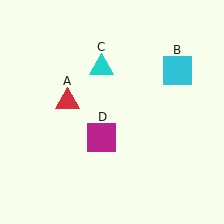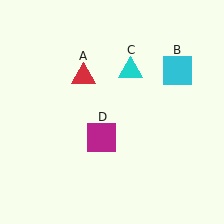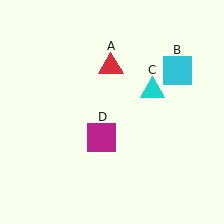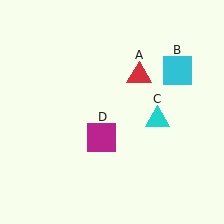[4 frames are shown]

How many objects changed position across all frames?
2 objects changed position: red triangle (object A), cyan triangle (object C).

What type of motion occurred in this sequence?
The red triangle (object A), cyan triangle (object C) rotated clockwise around the center of the scene.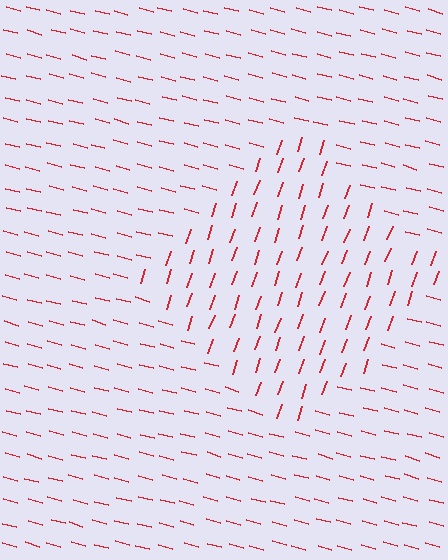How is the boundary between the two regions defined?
The boundary is defined purely by a change in line orientation (approximately 86 degrees difference). All lines are the same color and thickness.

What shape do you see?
I see a diamond.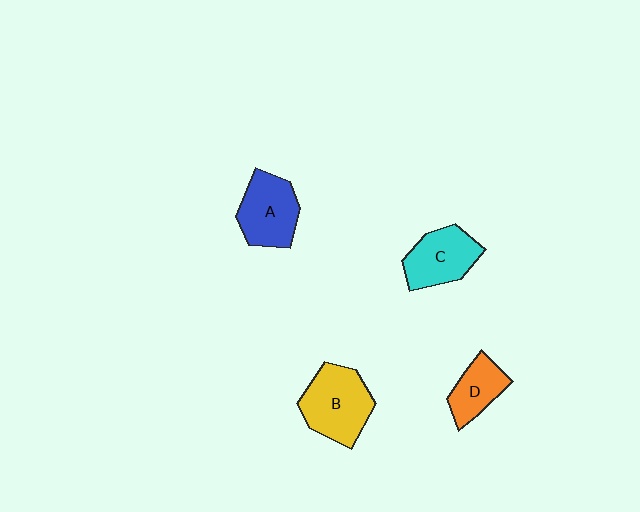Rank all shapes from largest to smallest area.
From largest to smallest: B (yellow), A (blue), C (cyan), D (orange).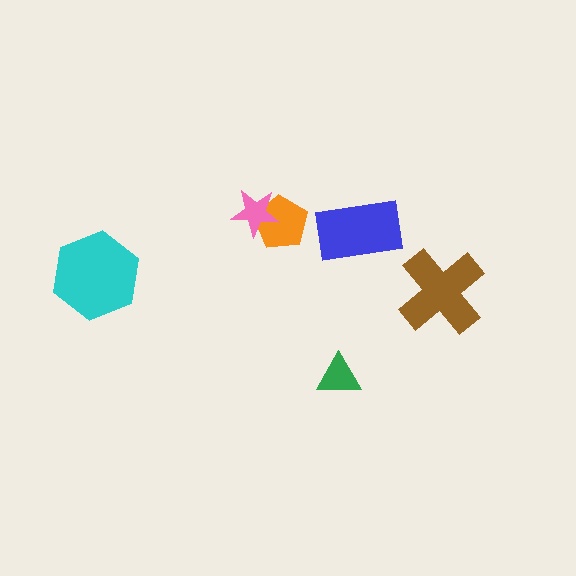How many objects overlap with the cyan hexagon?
0 objects overlap with the cyan hexagon.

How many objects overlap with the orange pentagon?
1 object overlaps with the orange pentagon.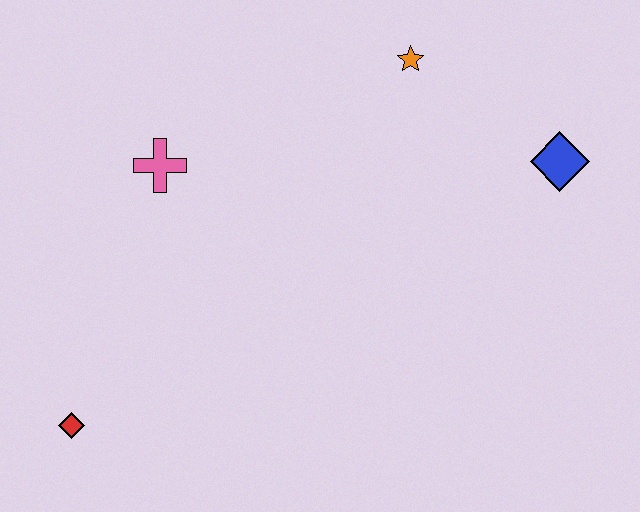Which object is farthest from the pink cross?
The blue diamond is farthest from the pink cross.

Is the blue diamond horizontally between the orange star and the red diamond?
No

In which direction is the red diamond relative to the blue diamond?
The red diamond is to the left of the blue diamond.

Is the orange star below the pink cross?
No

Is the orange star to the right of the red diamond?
Yes